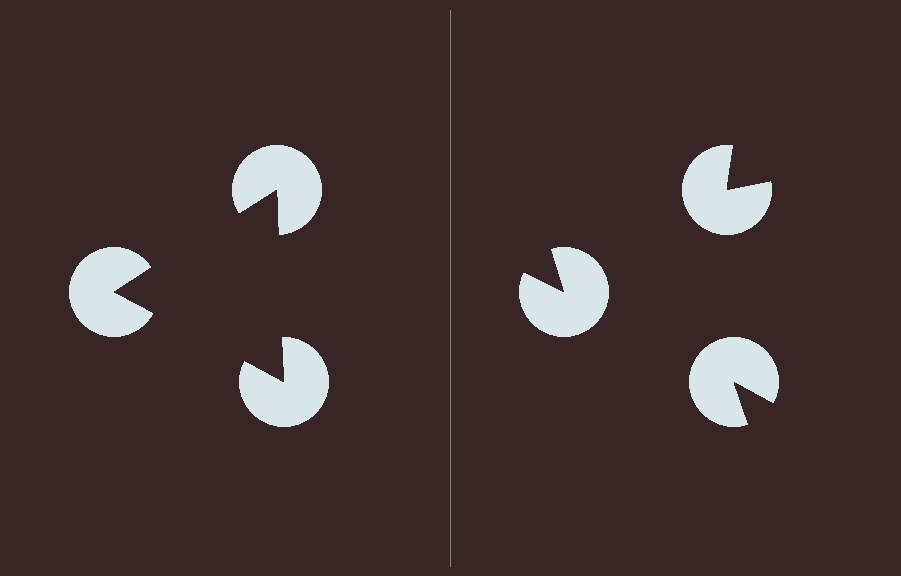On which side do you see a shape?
An illusory triangle appears on the left side. On the right side the wedge cuts are rotated, so no coherent shape forms.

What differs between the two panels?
The pac-man discs are positioned identically on both sides; only the wedge orientations differ. On the left they align to a triangle; on the right they are misaligned.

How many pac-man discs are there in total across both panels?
6 — 3 on each side.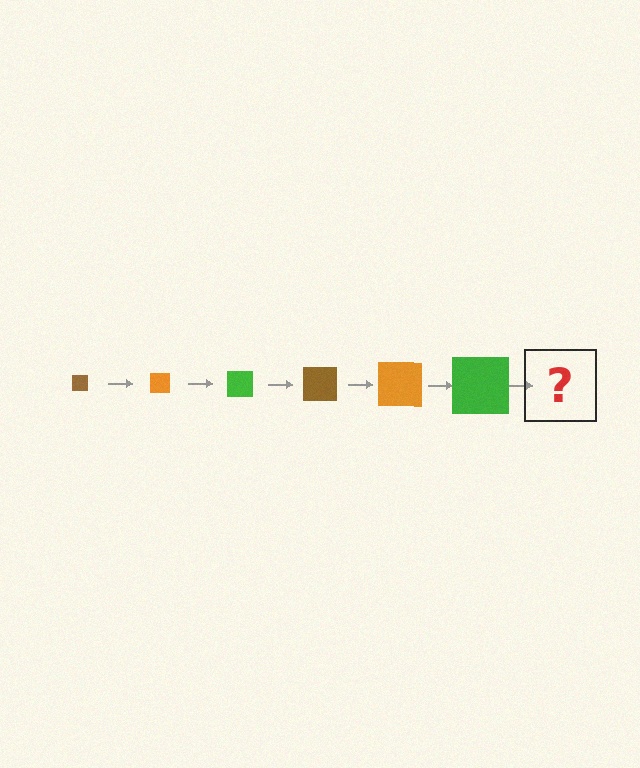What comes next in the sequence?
The next element should be a brown square, larger than the previous one.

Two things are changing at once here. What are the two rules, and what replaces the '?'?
The two rules are that the square grows larger each step and the color cycles through brown, orange, and green. The '?' should be a brown square, larger than the previous one.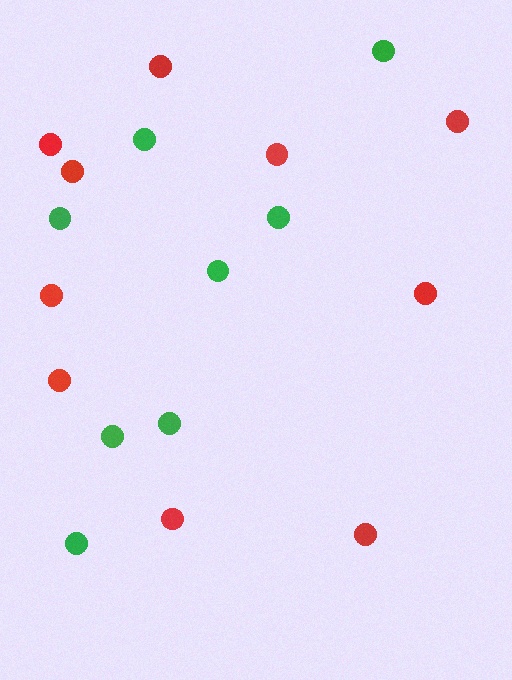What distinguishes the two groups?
There are 2 groups: one group of red circles (10) and one group of green circles (8).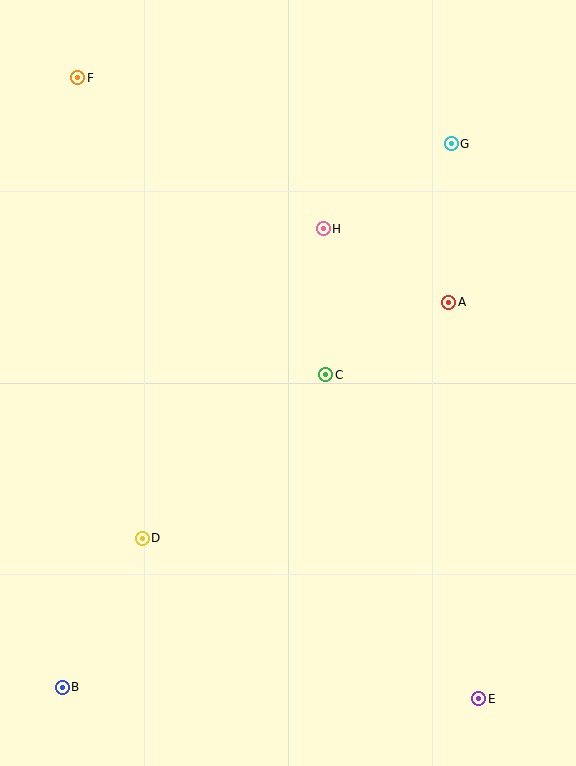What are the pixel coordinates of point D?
Point D is at (142, 538).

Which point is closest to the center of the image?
Point C at (326, 375) is closest to the center.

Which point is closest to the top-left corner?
Point F is closest to the top-left corner.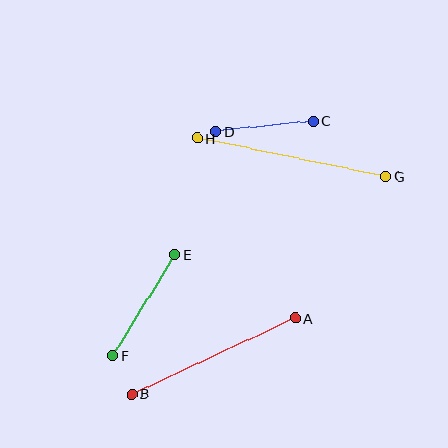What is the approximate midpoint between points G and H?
The midpoint is at approximately (292, 157) pixels.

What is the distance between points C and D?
The distance is approximately 98 pixels.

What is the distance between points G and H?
The distance is approximately 192 pixels.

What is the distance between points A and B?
The distance is approximately 180 pixels.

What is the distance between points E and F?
The distance is approximately 119 pixels.